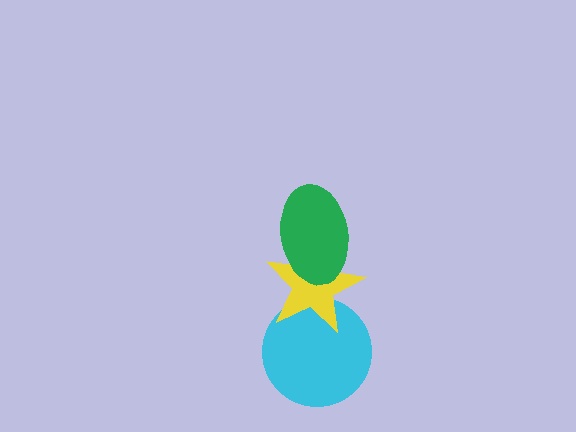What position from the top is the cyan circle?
The cyan circle is 3rd from the top.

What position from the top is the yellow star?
The yellow star is 2nd from the top.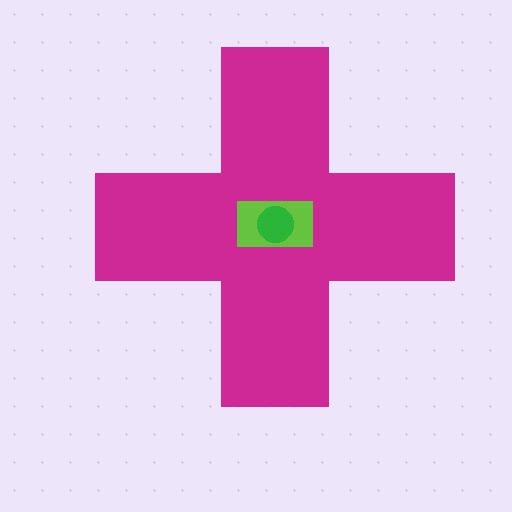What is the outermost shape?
The magenta cross.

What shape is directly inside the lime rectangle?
The green circle.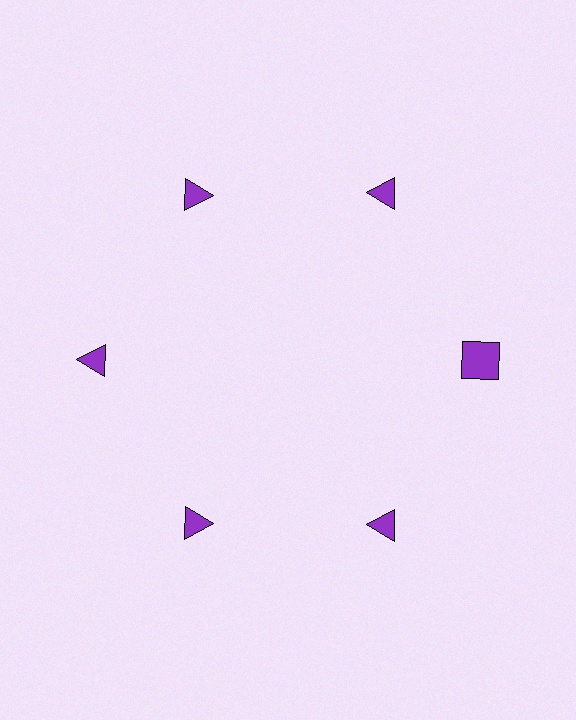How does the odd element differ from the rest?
It has a different shape: square instead of triangle.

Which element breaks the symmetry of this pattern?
The purple square at roughly the 3 o'clock position breaks the symmetry. All other shapes are purple triangles.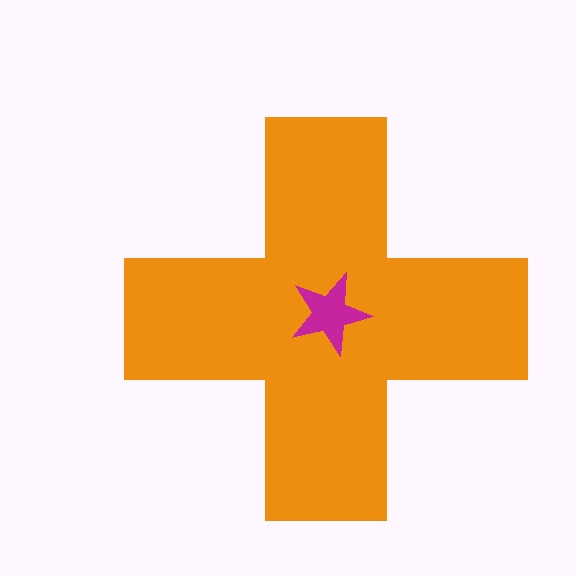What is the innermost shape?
The magenta star.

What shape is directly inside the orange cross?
The magenta star.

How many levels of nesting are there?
2.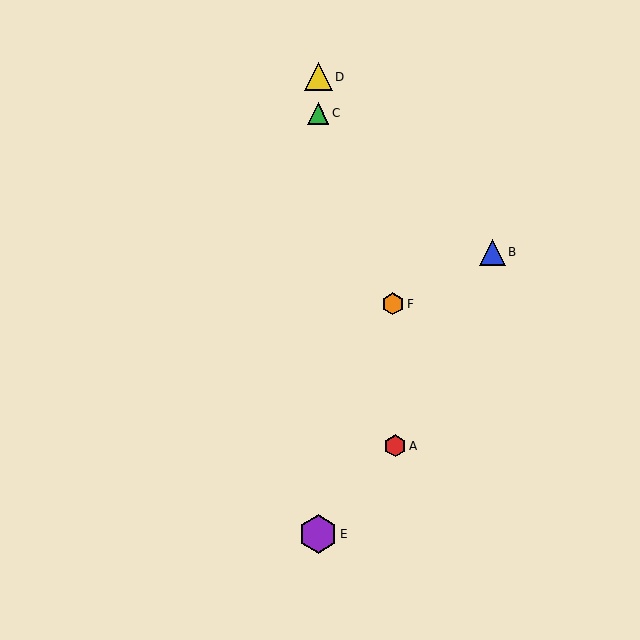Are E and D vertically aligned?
Yes, both are at x≈318.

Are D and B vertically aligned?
No, D is at x≈318 and B is at x≈492.